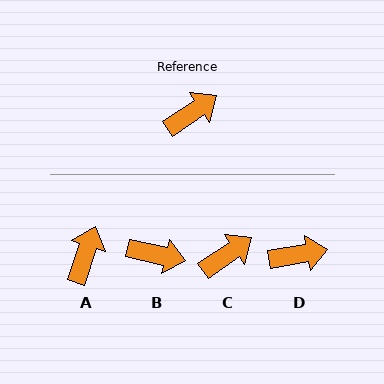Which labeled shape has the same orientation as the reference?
C.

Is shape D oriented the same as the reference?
No, it is off by about 25 degrees.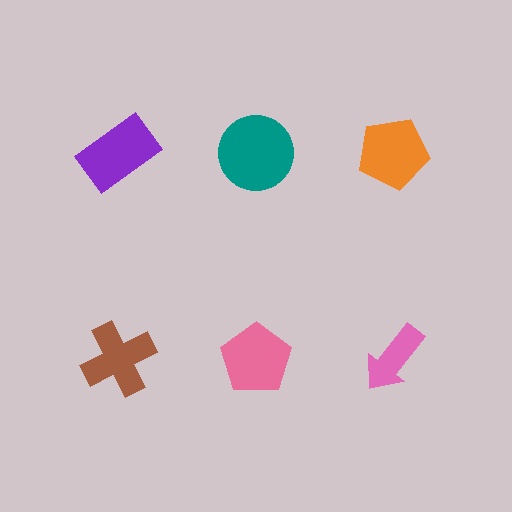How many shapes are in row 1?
3 shapes.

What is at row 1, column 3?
An orange pentagon.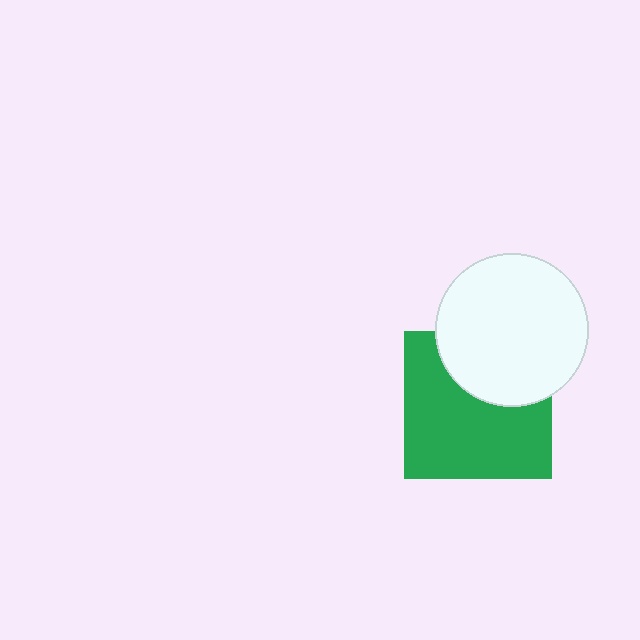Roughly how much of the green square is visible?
Most of it is visible (roughly 66%).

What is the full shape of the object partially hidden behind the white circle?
The partially hidden object is a green square.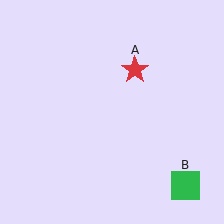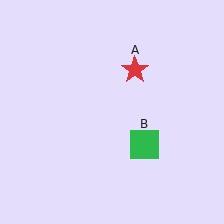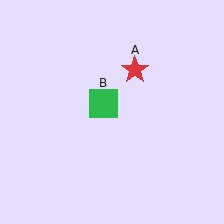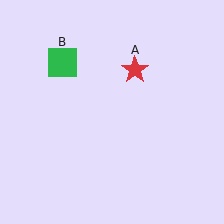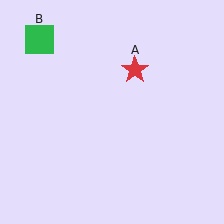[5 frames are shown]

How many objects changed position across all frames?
1 object changed position: green square (object B).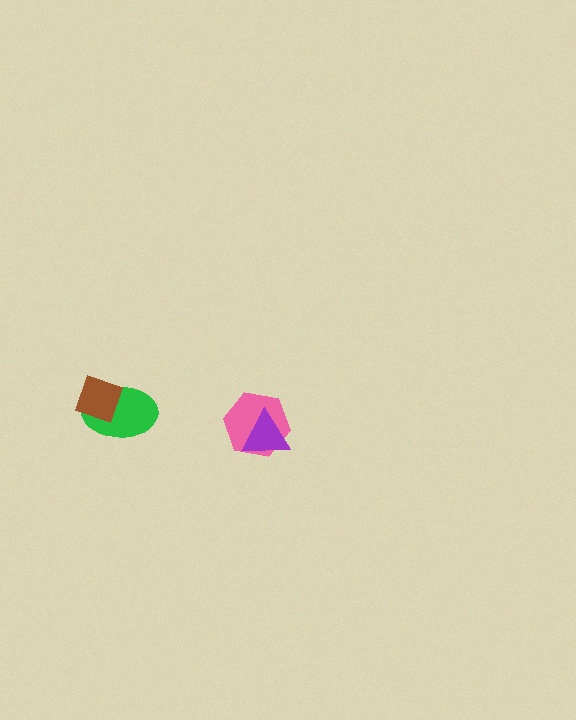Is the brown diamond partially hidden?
No, no other shape covers it.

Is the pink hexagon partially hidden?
Yes, it is partially covered by another shape.